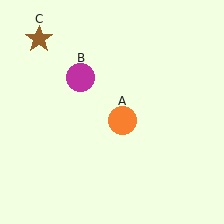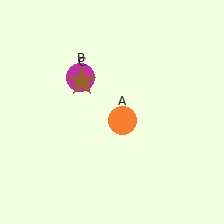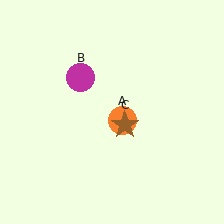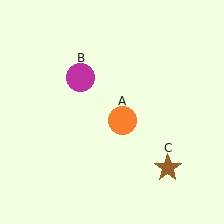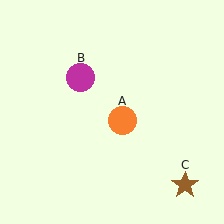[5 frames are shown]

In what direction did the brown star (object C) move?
The brown star (object C) moved down and to the right.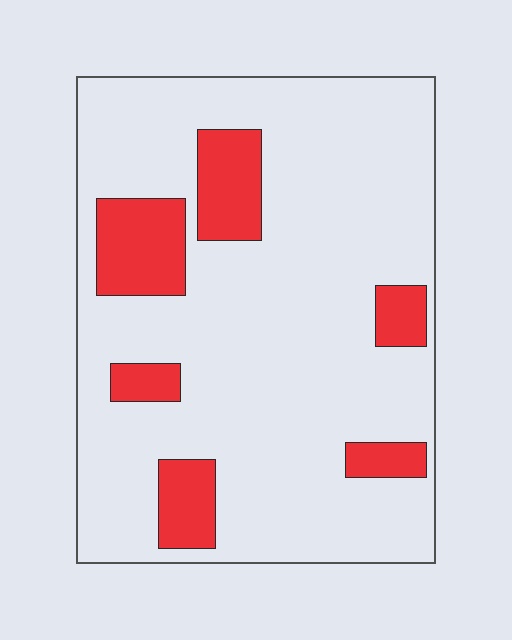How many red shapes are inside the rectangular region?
6.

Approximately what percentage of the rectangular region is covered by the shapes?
Approximately 15%.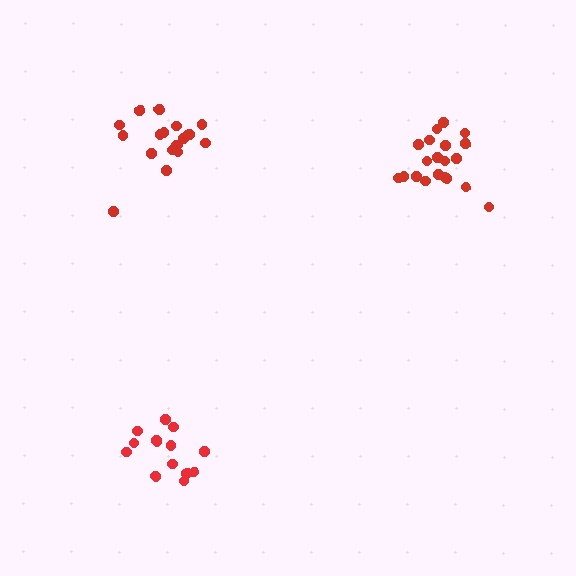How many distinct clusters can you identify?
There are 3 distinct clusters.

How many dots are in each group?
Group 1: 15 dots, Group 2: 20 dots, Group 3: 20 dots (55 total).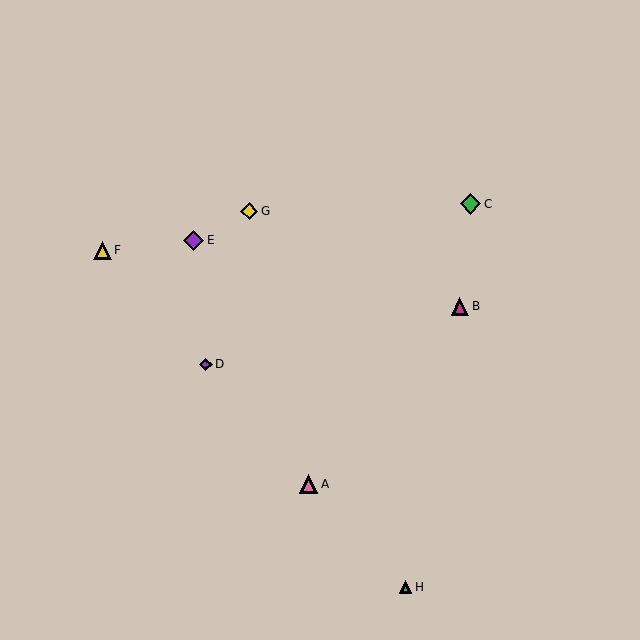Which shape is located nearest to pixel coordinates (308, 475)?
The pink triangle (labeled A) at (309, 484) is nearest to that location.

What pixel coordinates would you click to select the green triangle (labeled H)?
Click at (405, 587) to select the green triangle H.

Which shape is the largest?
The green diamond (labeled C) is the largest.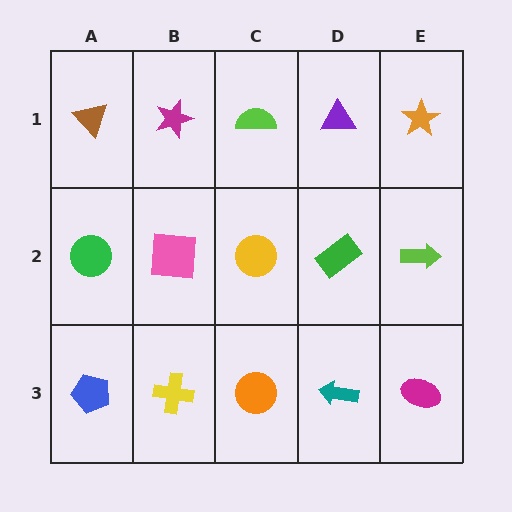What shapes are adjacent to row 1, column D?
A green rectangle (row 2, column D), a lime semicircle (row 1, column C), an orange star (row 1, column E).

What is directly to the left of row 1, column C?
A magenta star.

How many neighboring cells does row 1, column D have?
3.